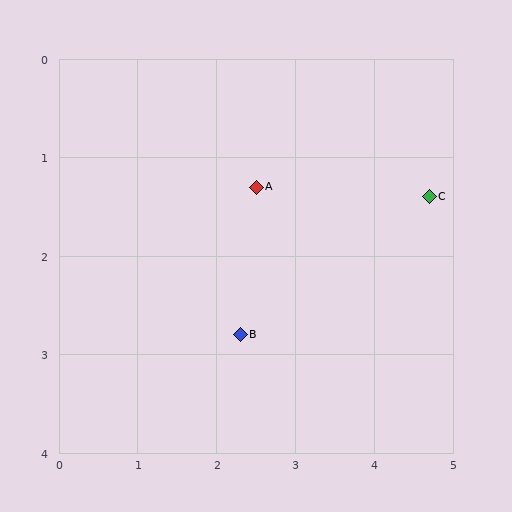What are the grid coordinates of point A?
Point A is at approximately (2.5, 1.3).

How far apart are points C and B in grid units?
Points C and B are about 2.8 grid units apart.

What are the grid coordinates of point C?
Point C is at approximately (4.7, 1.4).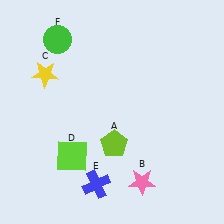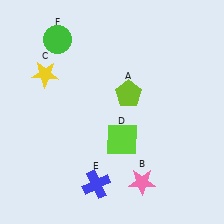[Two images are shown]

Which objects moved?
The objects that moved are: the lime pentagon (A), the lime square (D).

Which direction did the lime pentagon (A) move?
The lime pentagon (A) moved up.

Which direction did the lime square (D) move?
The lime square (D) moved right.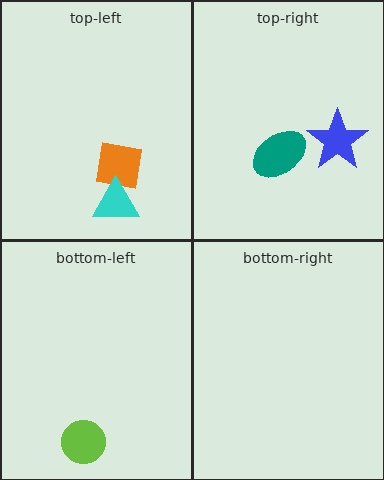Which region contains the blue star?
The top-right region.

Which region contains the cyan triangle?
The top-left region.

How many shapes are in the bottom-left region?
1.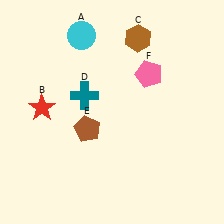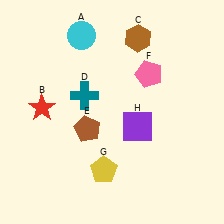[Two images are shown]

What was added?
A yellow pentagon (G), a purple square (H) were added in Image 2.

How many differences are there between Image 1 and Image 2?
There are 2 differences between the two images.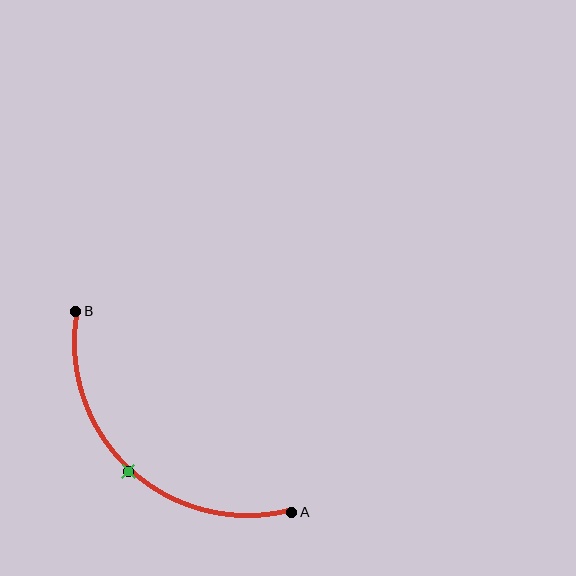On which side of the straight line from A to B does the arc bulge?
The arc bulges below and to the left of the straight line connecting A and B.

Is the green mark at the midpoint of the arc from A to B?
Yes. The green mark lies on the arc at equal arc-length from both A and B — it is the arc midpoint.